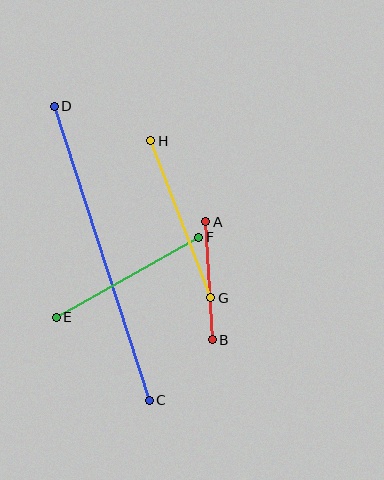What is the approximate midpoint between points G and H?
The midpoint is at approximately (181, 219) pixels.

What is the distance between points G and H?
The distance is approximately 168 pixels.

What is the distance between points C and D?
The distance is approximately 309 pixels.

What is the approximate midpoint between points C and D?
The midpoint is at approximately (102, 253) pixels.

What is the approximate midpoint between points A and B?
The midpoint is at approximately (209, 281) pixels.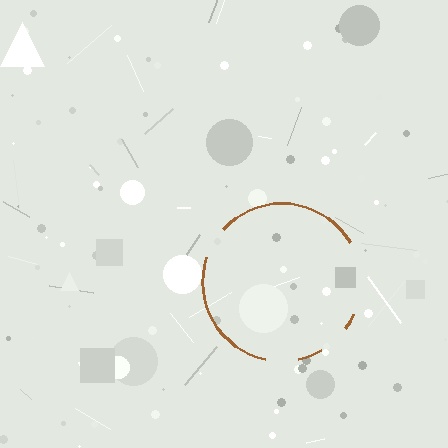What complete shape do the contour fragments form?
The contour fragments form a circle.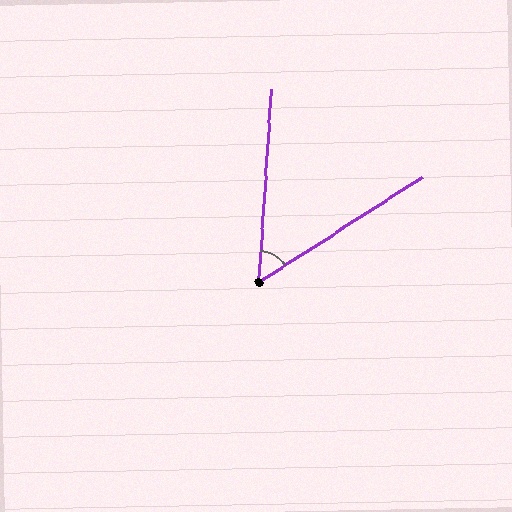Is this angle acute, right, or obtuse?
It is acute.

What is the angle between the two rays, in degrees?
Approximately 54 degrees.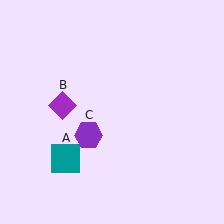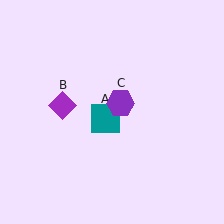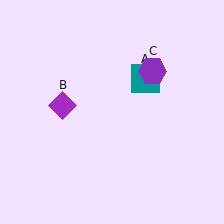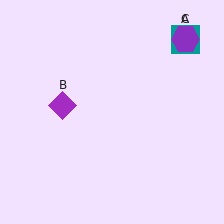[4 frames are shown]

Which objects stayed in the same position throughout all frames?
Purple diamond (object B) remained stationary.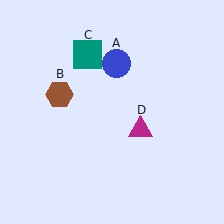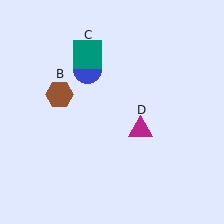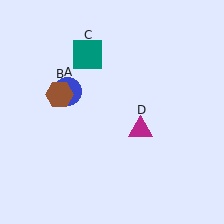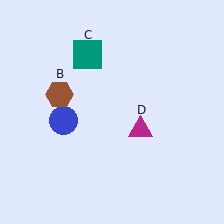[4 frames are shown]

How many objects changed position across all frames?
1 object changed position: blue circle (object A).